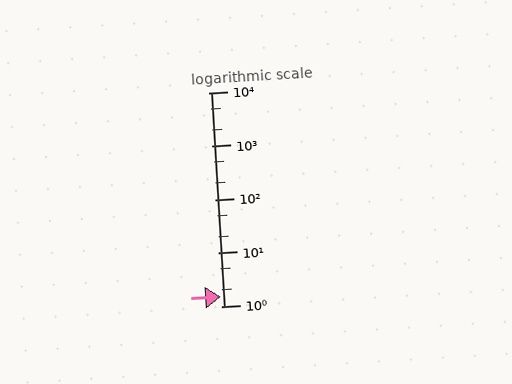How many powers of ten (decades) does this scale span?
The scale spans 4 decades, from 1 to 10000.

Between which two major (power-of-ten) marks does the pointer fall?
The pointer is between 1 and 10.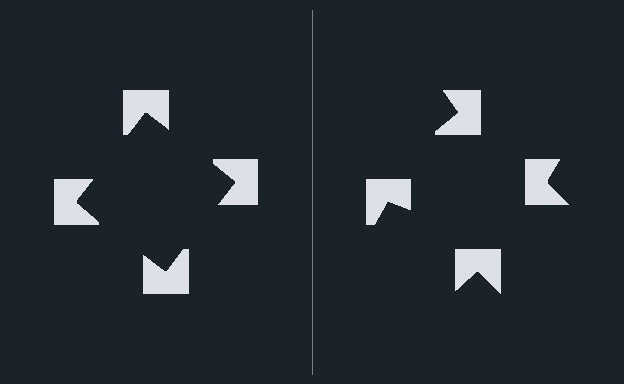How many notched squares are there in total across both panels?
8 — 4 on each side.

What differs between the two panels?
The notched squares are positioned identically on both sides; only the wedge orientations differ. On the left they align to a square; on the right they are misaligned.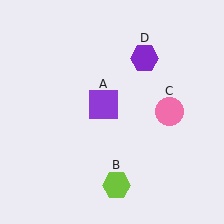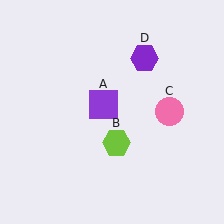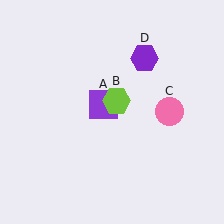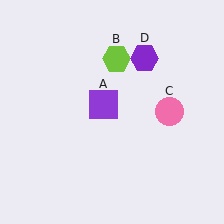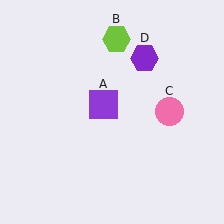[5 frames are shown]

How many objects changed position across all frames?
1 object changed position: lime hexagon (object B).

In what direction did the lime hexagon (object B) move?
The lime hexagon (object B) moved up.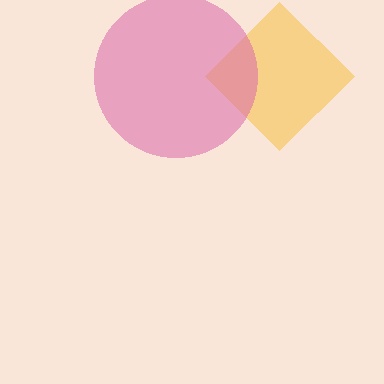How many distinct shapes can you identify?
There are 2 distinct shapes: a yellow diamond, a pink circle.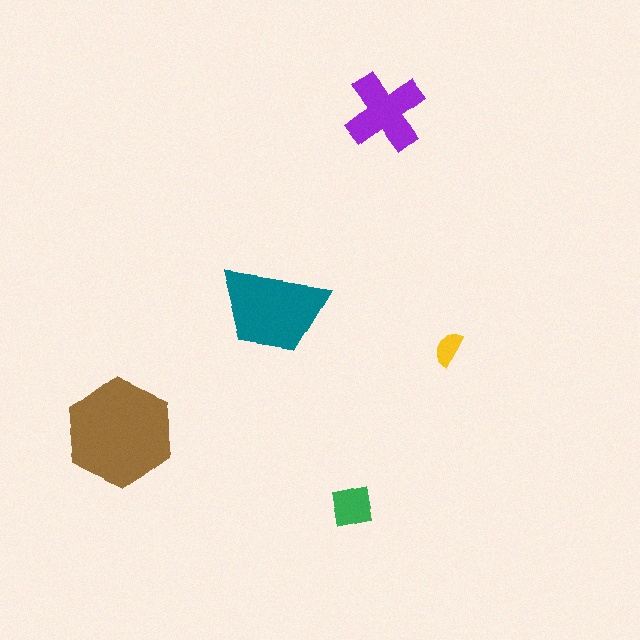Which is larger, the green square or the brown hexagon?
The brown hexagon.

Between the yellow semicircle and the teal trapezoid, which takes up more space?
The teal trapezoid.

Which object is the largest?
The brown hexagon.